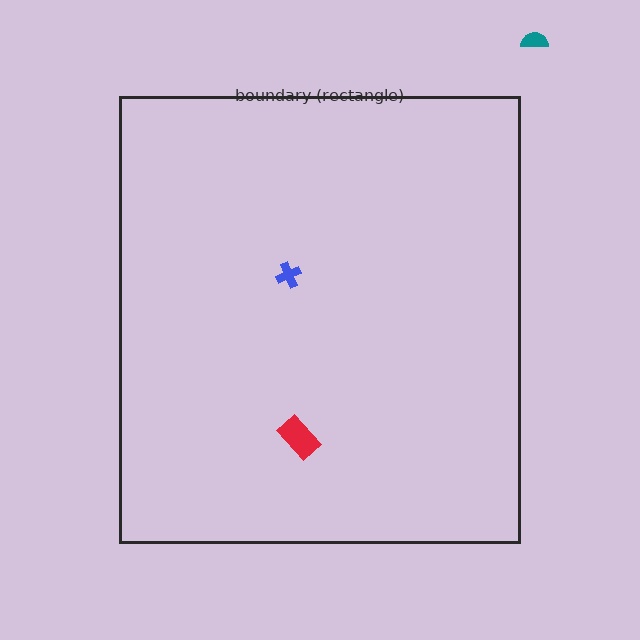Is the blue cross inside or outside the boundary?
Inside.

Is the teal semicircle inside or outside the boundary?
Outside.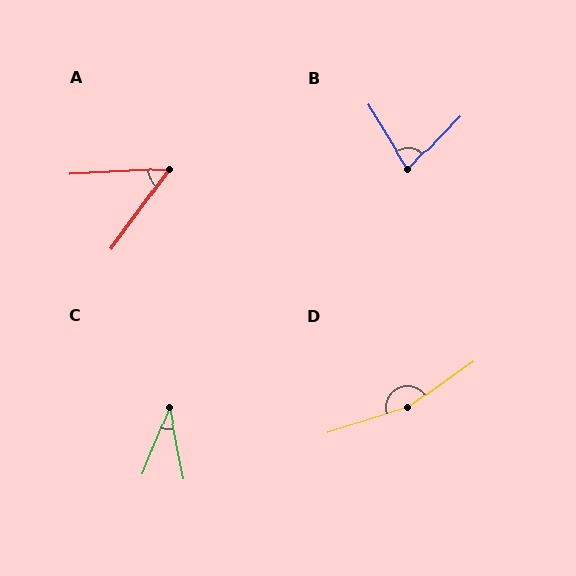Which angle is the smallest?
C, at approximately 33 degrees.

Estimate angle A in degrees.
Approximately 51 degrees.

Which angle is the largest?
D, at approximately 162 degrees.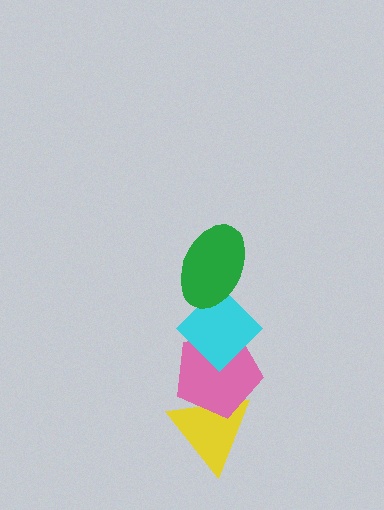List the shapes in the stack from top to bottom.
From top to bottom: the green ellipse, the cyan diamond, the pink pentagon, the yellow triangle.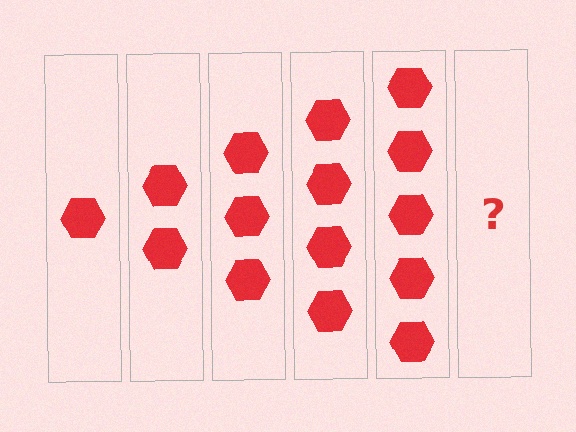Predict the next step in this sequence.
The next step is 6 hexagons.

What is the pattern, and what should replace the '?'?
The pattern is that each step adds one more hexagon. The '?' should be 6 hexagons.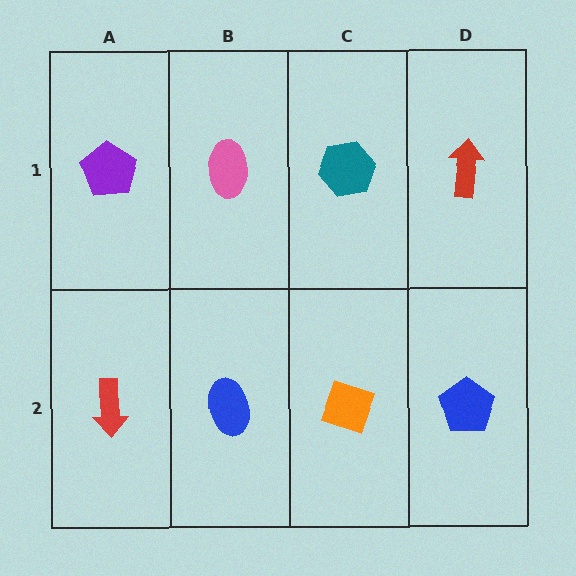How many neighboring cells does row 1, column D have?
2.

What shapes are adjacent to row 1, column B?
A blue ellipse (row 2, column B), a purple pentagon (row 1, column A), a teal hexagon (row 1, column C).